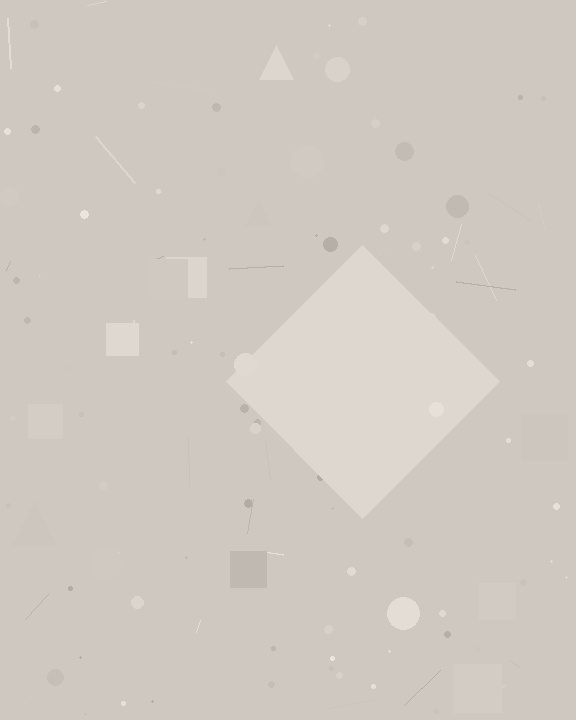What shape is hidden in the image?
A diamond is hidden in the image.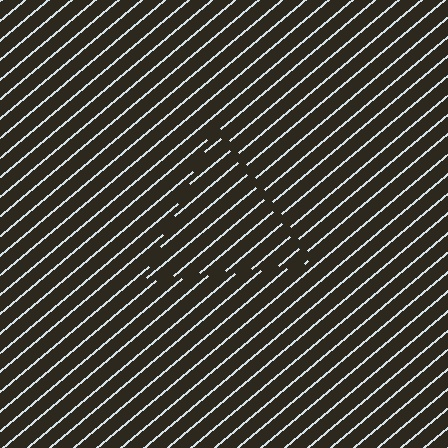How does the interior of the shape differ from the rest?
The interior of the shape contains the same grating, shifted by half a period — the contour is defined by the phase discontinuity where line-ends from the inner and outer gratings abut.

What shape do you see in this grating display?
An illusory triangle. The interior of the shape contains the same grating, shifted by half a period — the contour is defined by the phase discontinuity where line-ends from the inner and outer gratings abut.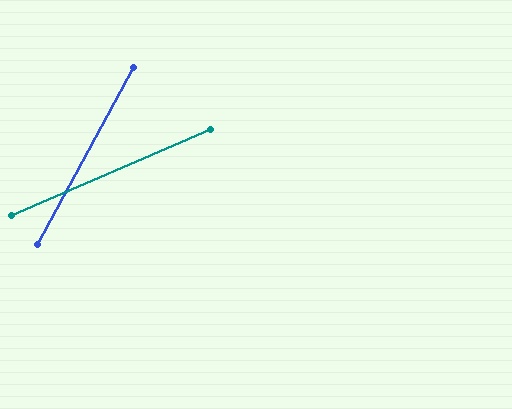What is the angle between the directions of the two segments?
Approximately 38 degrees.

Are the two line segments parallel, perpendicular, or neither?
Neither parallel nor perpendicular — they differ by about 38°.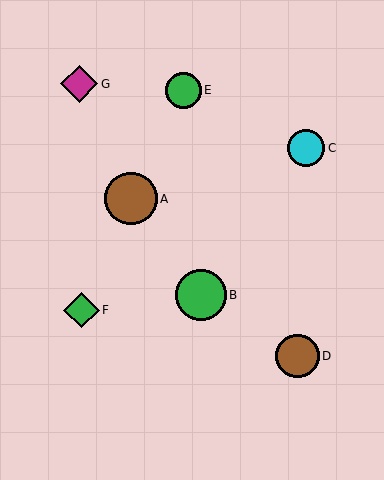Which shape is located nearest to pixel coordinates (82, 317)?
The green diamond (labeled F) at (82, 310) is nearest to that location.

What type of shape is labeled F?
Shape F is a green diamond.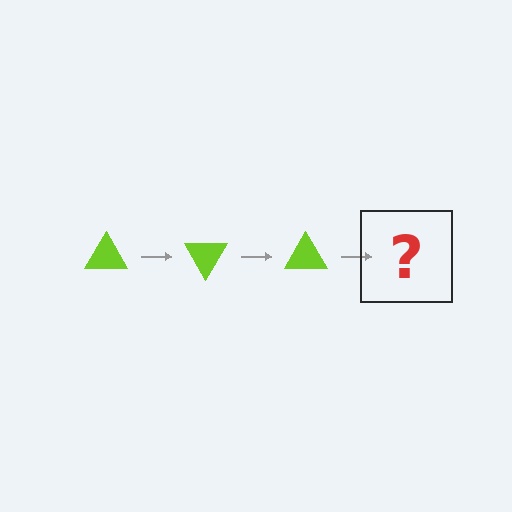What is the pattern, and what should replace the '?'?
The pattern is that the triangle rotates 60 degrees each step. The '?' should be a lime triangle rotated 180 degrees.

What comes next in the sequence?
The next element should be a lime triangle rotated 180 degrees.